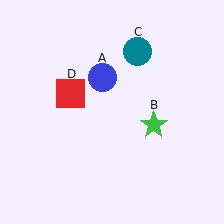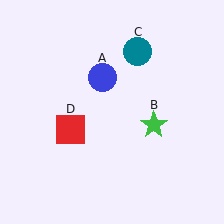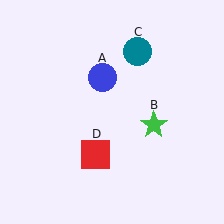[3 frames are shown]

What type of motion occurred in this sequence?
The red square (object D) rotated counterclockwise around the center of the scene.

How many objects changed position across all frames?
1 object changed position: red square (object D).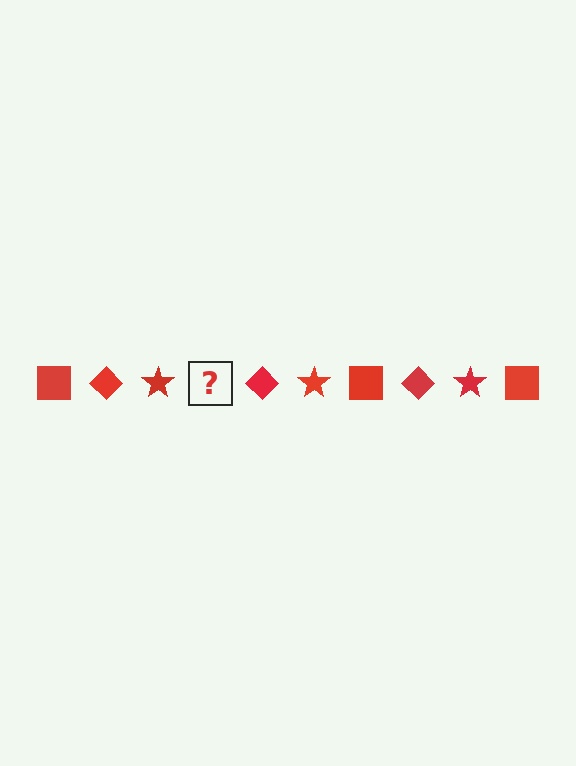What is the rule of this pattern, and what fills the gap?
The rule is that the pattern cycles through square, diamond, star shapes in red. The gap should be filled with a red square.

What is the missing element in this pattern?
The missing element is a red square.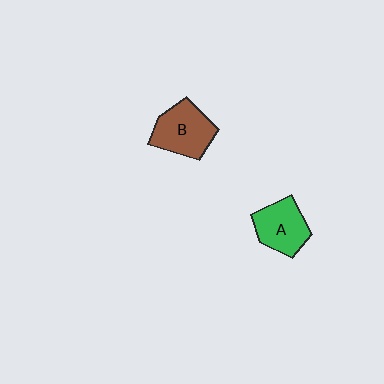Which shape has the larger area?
Shape B (brown).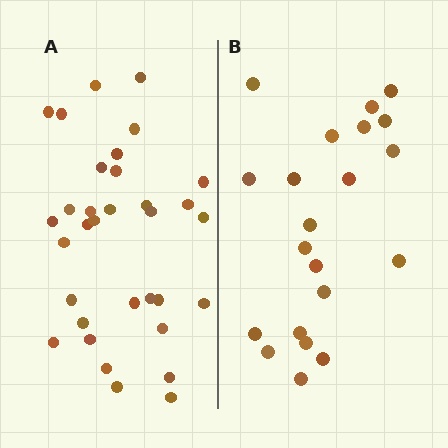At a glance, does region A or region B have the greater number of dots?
Region A (the left region) has more dots.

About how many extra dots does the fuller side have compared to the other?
Region A has roughly 12 or so more dots than region B.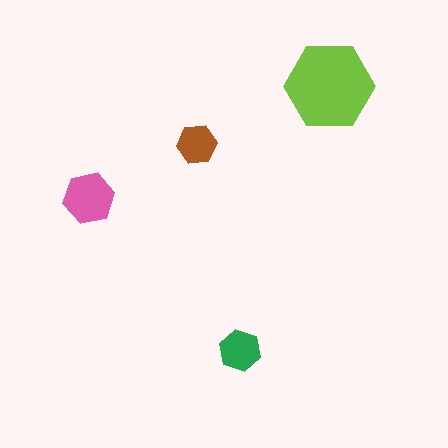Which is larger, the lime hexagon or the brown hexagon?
The lime one.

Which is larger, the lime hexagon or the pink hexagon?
The lime one.